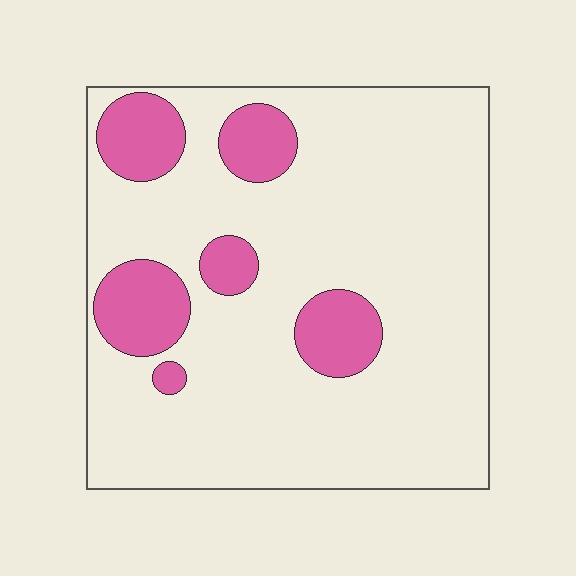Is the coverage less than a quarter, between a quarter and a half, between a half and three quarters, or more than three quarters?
Less than a quarter.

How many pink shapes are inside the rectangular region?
6.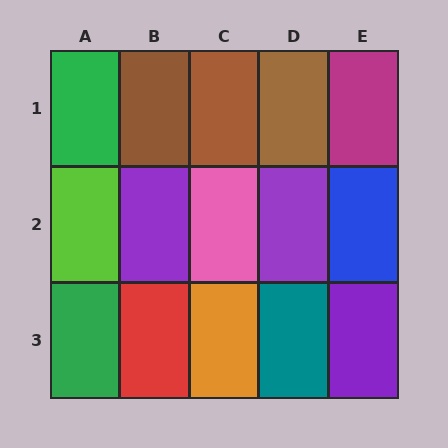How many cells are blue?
1 cell is blue.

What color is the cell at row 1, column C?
Brown.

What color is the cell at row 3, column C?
Orange.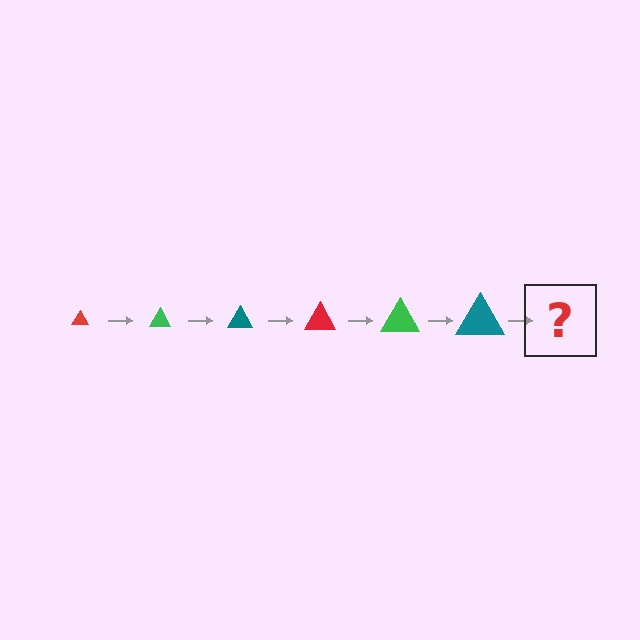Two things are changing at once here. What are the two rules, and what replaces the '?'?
The two rules are that the triangle grows larger each step and the color cycles through red, green, and teal. The '?' should be a red triangle, larger than the previous one.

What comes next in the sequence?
The next element should be a red triangle, larger than the previous one.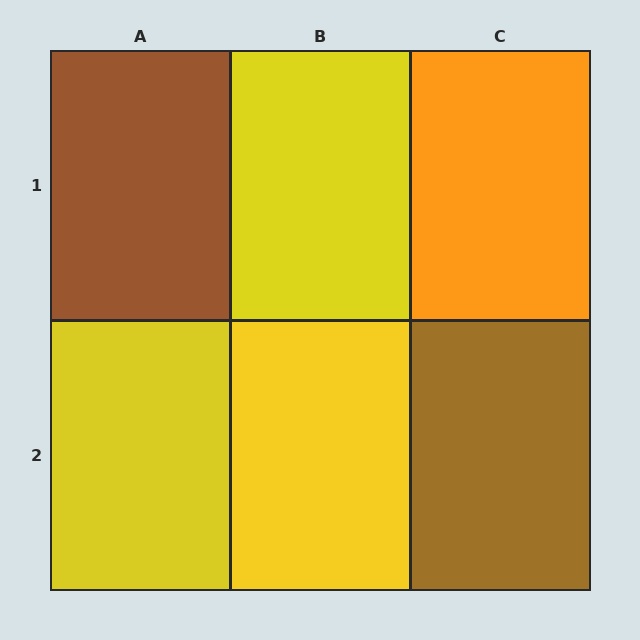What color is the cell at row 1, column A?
Brown.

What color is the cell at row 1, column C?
Orange.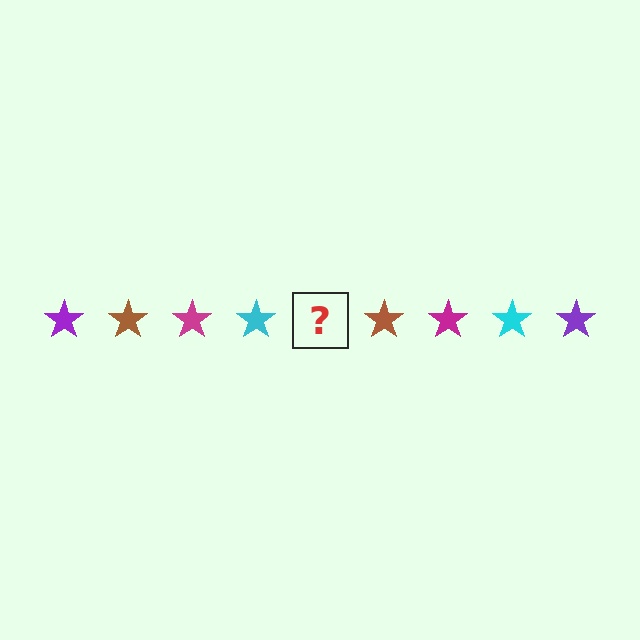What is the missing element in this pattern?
The missing element is a purple star.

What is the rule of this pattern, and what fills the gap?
The rule is that the pattern cycles through purple, brown, magenta, cyan stars. The gap should be filled with a purple star.